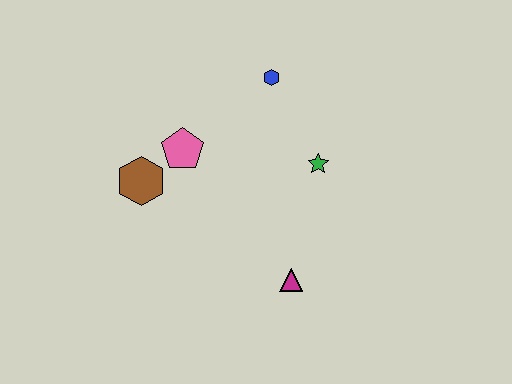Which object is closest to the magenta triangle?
The green star is closest to the magenta triangle.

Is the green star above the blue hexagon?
No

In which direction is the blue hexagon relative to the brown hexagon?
The blue hexagon is to the right of the brown hexagon.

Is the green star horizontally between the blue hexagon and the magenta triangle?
No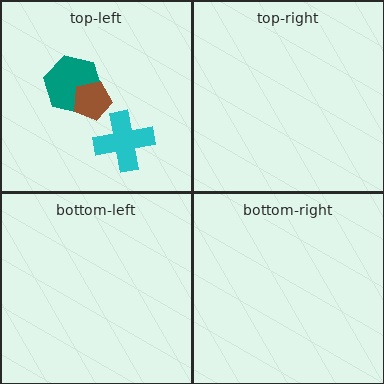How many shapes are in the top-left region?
3.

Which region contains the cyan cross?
The top-left region.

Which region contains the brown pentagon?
The top-left region.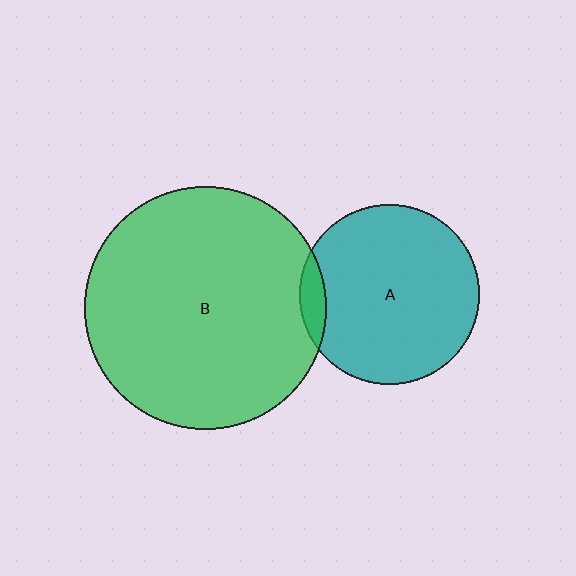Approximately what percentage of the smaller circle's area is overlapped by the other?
Approximately 5%.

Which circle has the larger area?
Circle B (green).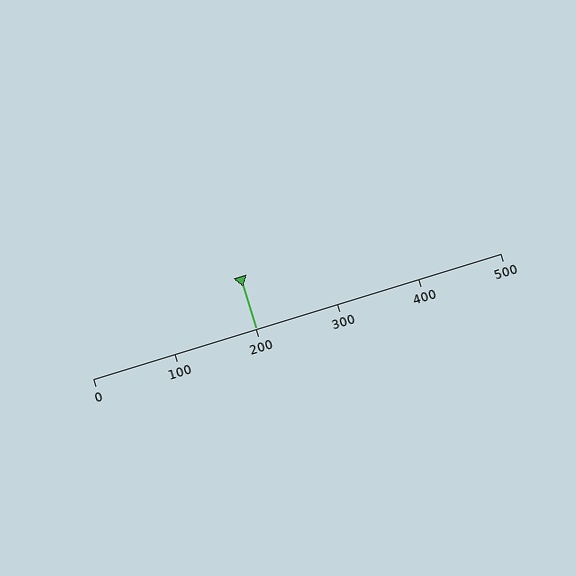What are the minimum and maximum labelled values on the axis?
The axis runs from 0 to 500.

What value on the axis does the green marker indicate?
The marker indicates approximately 200.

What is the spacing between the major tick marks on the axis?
The major ticks are spaced 100 apart.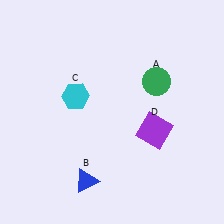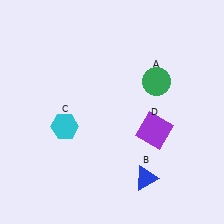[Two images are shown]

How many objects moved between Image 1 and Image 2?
2 objects moved between the two images.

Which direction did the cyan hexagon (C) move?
The cyan hexagon (C) moved down.